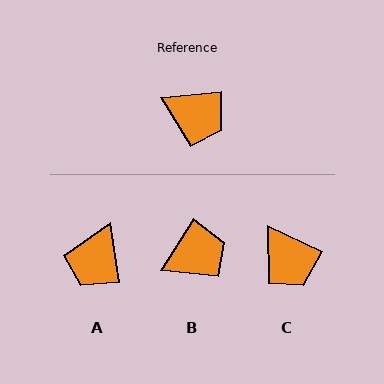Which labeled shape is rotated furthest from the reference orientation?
A, about 86 degrees away.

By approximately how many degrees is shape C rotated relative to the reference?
Approximately 30 degrees clockwise.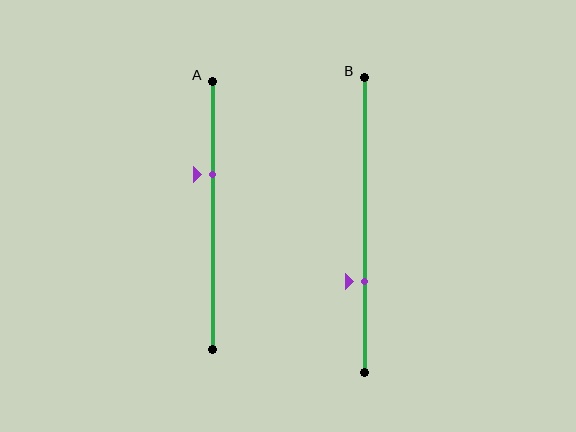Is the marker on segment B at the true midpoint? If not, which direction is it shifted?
No, the marker on segment B is shifted downward by about 19% of the segment length.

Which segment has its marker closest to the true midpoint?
Segment A has its marker closest to the true midpoint.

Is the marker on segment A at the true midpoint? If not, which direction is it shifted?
No, the marker on segment A is shifted upward by about 15% of the segment length.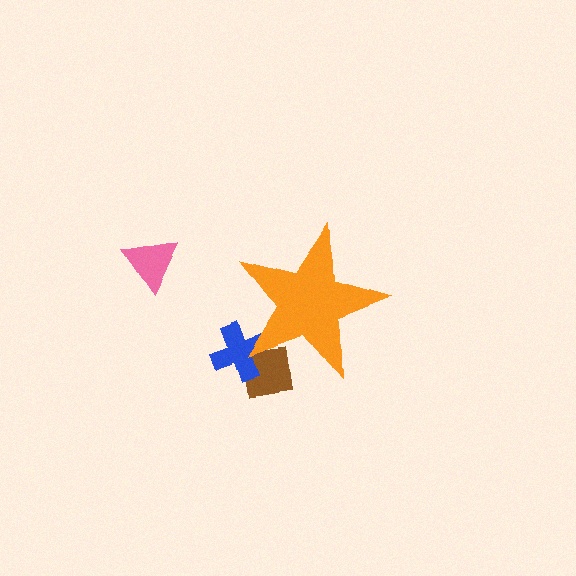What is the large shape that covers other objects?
An orange star.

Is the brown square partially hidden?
Yes, the brown square is partially hidden behind the orange star.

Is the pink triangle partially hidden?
No, the pink triangle is fully visible.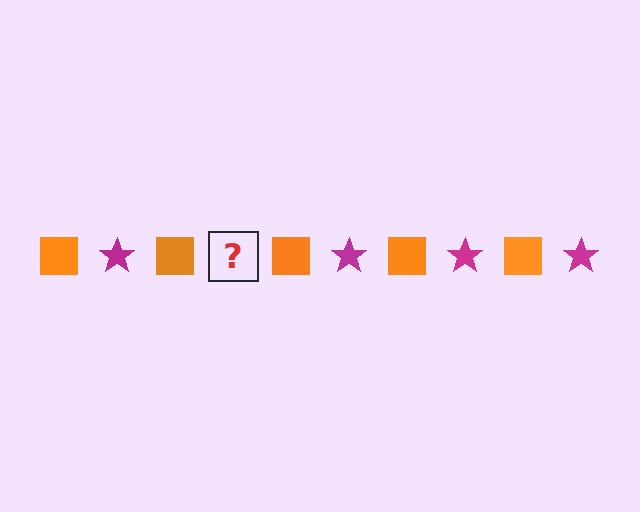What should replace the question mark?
The question mark should be replaced with a magenta star.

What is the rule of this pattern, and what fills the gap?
The rule is that the pattern alternates between orange square and magenta star. The gap should be filled with a magenta star.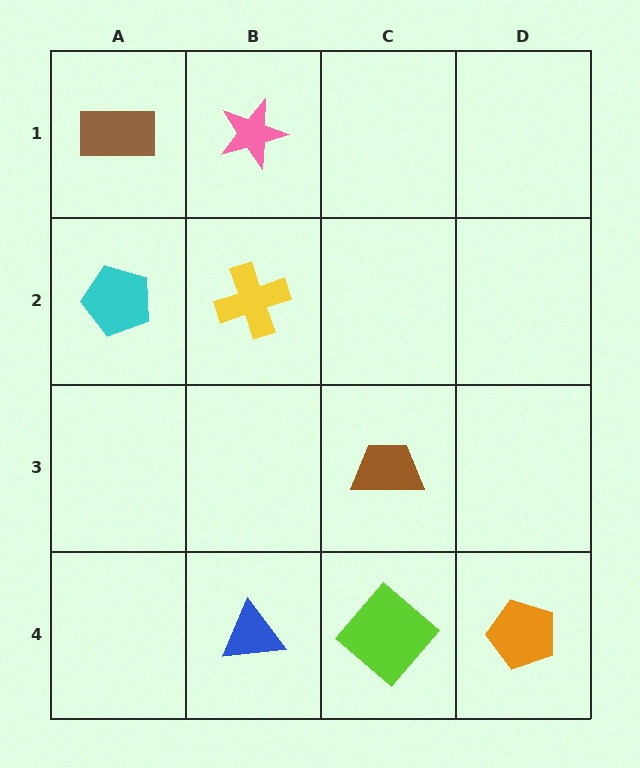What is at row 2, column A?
A cyan pentagon.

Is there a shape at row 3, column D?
No, that cell is empty.